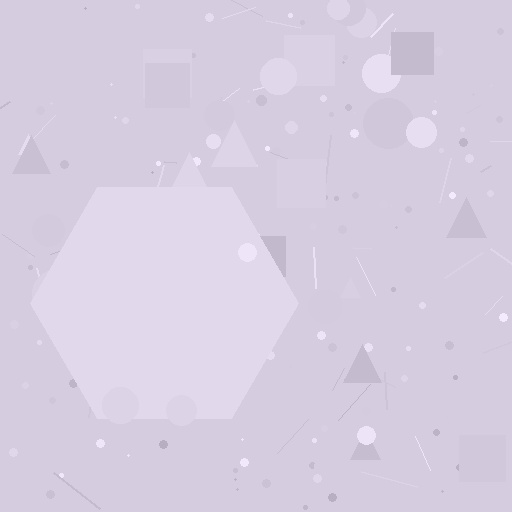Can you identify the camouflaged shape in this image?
The camouflaged shape is a hexagon.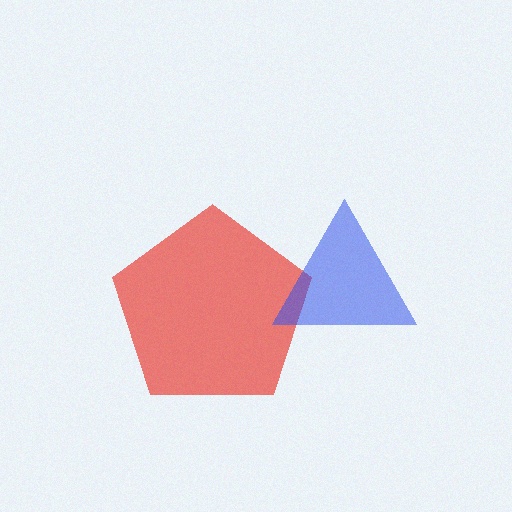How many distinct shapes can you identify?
There are 2 distinct shapes: a red pentagon, a blue triangle.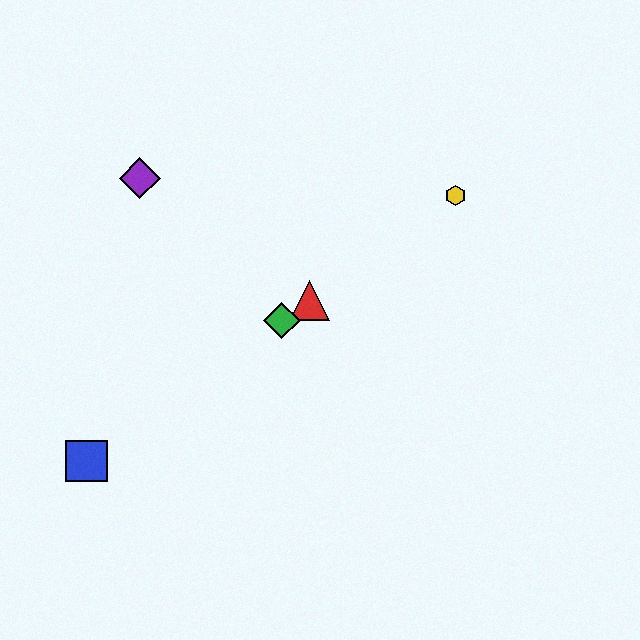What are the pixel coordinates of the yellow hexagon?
The yellow hexagon is at (456, 195).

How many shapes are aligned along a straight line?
4 shapes (the red triangle, the blue square, the green diamond, the yellow hexagon) are aligned along a straight line.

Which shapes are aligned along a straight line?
The red triangle, the blue square, the green diamond, the yellow hexagon are aligned along a straight line.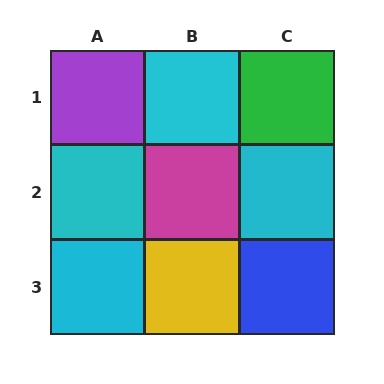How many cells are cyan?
4 cells are cyan.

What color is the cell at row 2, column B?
Magenta.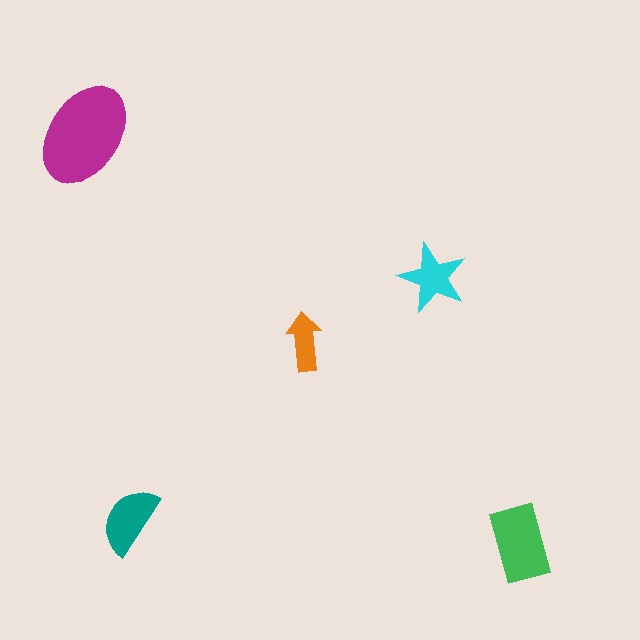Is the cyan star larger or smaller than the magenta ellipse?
Smaller.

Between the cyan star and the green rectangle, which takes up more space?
The green rectangle.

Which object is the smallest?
The orange arrow.